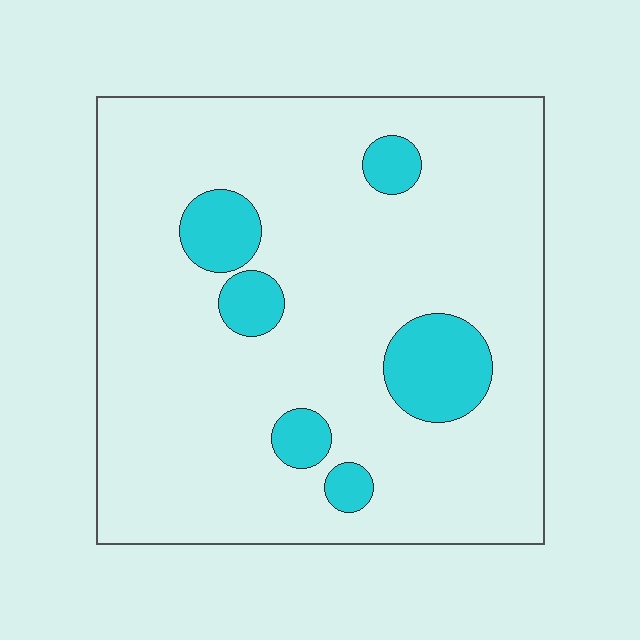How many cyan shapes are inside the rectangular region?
6.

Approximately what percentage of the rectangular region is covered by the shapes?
Approximately 15%.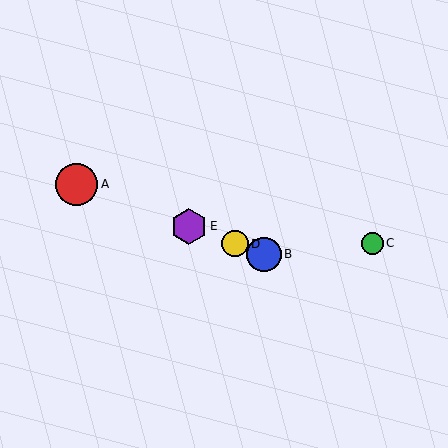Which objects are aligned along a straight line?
Objects A, B, D, E are aligned along a straight line.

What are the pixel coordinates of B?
Object B is at (264, 254).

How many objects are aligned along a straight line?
4 objects (A, B, D, E) are aligned along a straight line.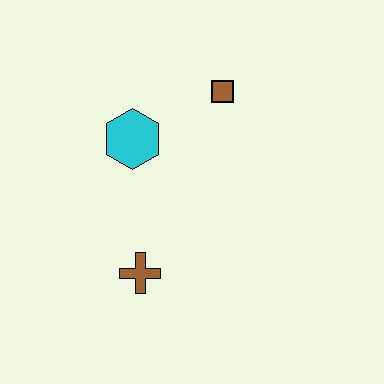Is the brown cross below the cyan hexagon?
Yes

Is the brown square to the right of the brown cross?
Yes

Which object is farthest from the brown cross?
The brown square is farthest from the brown cross.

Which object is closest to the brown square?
The cyan hexagon is closest to the brown square.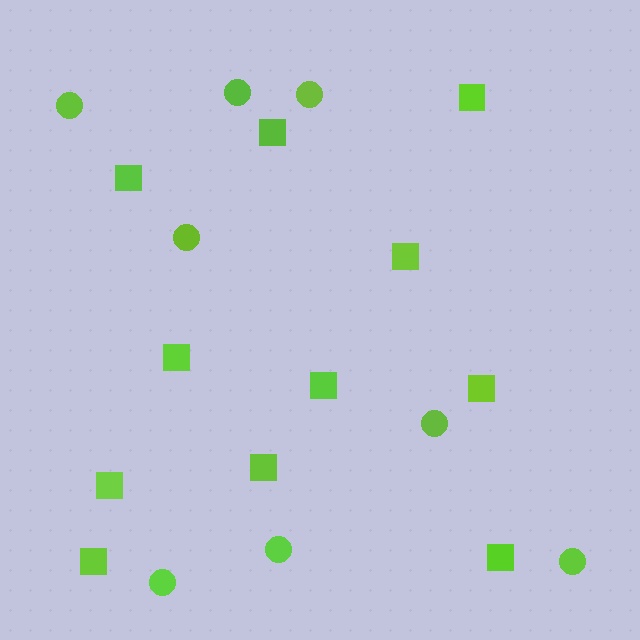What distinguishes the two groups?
There are 2 groups: one group of circles (8) and one group of squares (11).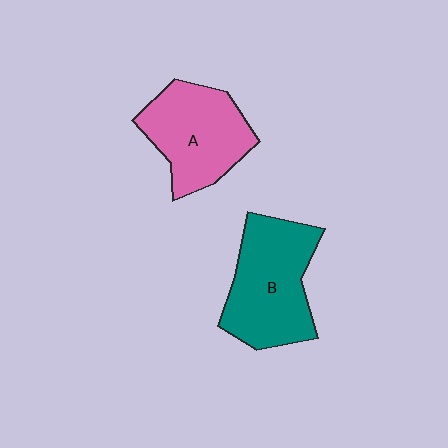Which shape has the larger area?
Shape B (teal).